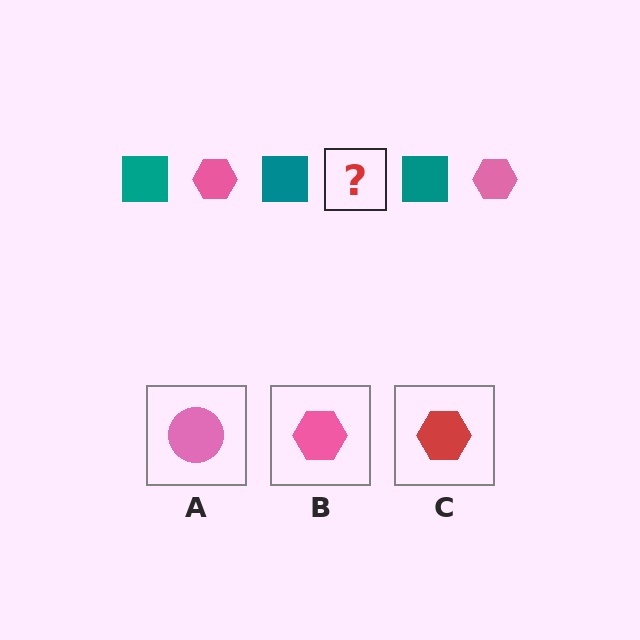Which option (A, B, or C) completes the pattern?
B.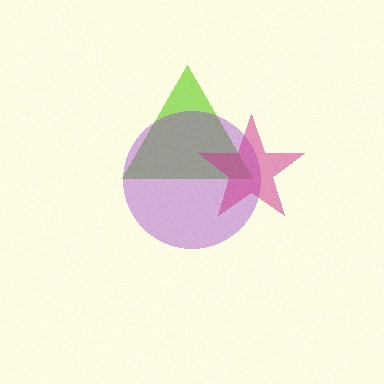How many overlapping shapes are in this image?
There are 3 overlapping shapes in the image.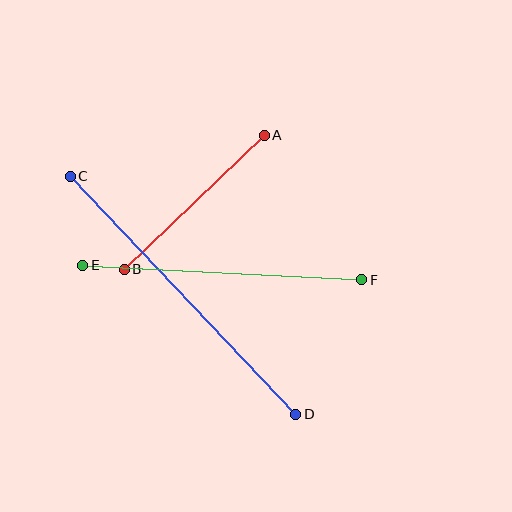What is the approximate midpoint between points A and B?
The midpoint is at approximately (194, 202) pixels.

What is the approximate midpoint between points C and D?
The midpoint is at approximately (183, 295) pixels.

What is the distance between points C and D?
The distance is approximately 328 pixels.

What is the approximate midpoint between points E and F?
The midpoint is at approximately (222, 272) pixels.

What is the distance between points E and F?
The distance is approximately 279 pixels.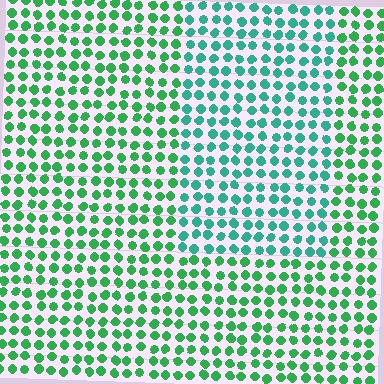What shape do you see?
I see a rectangle.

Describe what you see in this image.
The image is filled with small green elements in a uniform arrangement. A rectangle-shaped region is visible where the elements are tinted to a slightly different hue, forming a subtle color boundary.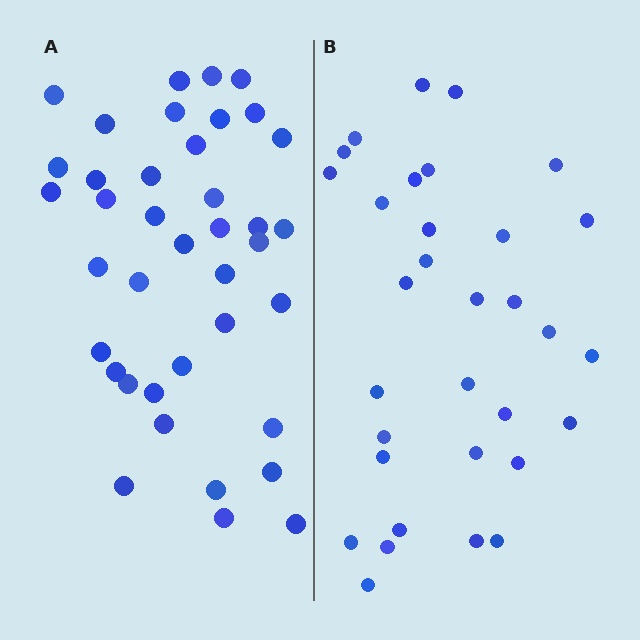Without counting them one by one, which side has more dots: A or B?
Region A (the left region) has more dots.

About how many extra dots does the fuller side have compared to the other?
Region A has roughly 8 or so more dots than region B.